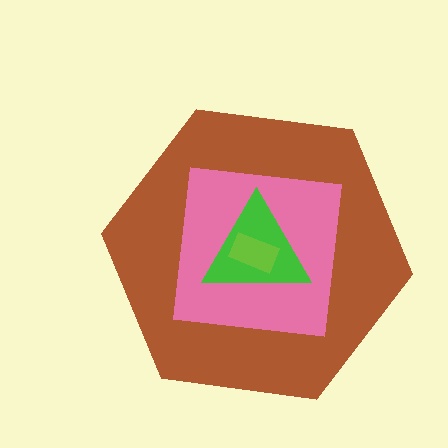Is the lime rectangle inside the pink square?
Yes.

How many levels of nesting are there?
4.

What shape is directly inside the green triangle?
The lime rectangle.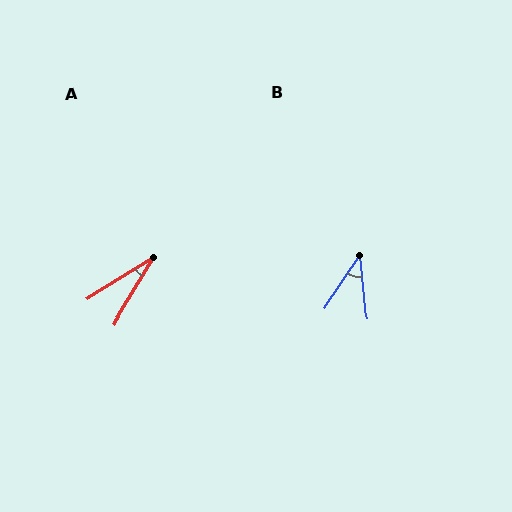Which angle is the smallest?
A, at approximately 27 degrees.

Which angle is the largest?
B, at approximately 40 degrees.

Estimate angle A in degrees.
Approximately 27 degrees.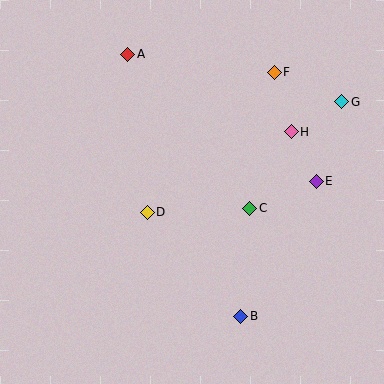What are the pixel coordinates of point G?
Point G is at (342, 102).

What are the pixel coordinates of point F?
Point F is at (274, 72).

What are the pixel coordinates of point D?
Point D is at (147, 212).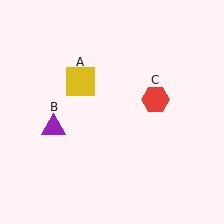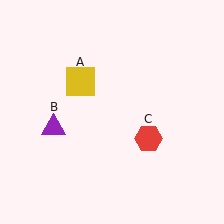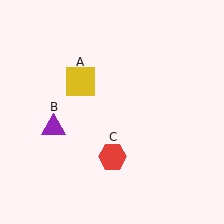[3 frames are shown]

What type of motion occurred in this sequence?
The red hexagon (object C) rotated clockwise around the center of the scene.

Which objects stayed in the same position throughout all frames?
Yellow square (object A) and purple triangle (object B) remained stationary.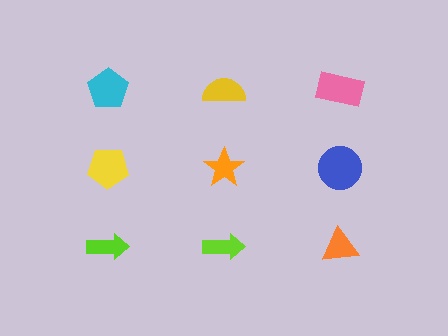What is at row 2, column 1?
A yellow pentagon.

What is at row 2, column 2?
An orange star.